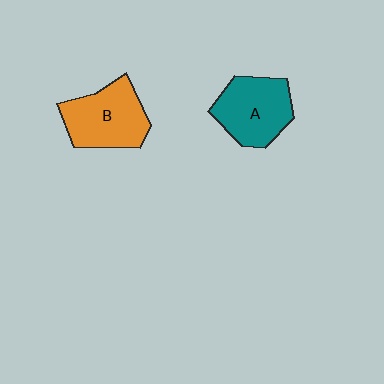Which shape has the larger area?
Shape B (orange).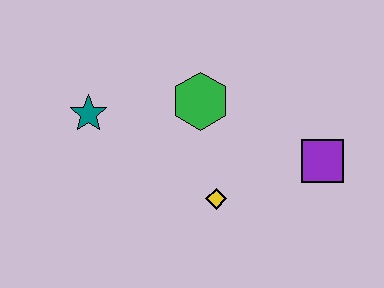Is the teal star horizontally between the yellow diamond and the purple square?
No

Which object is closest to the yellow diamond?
The green hexagon is closest to the yellow diamond.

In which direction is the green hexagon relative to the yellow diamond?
The green hexagon is above the yellow diamond.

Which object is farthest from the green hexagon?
The purple square is farthest from the green hexagon.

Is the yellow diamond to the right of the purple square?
No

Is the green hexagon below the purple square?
No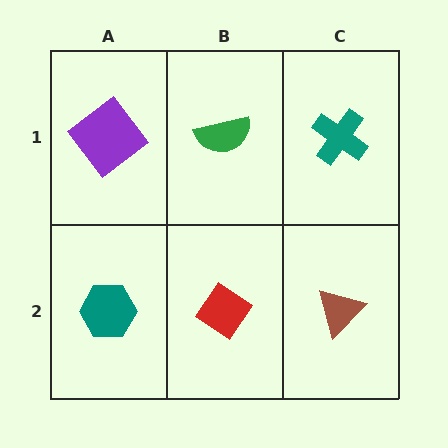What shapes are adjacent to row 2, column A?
A purple diamond (row 1, column A), a red diamond (row 2, column B).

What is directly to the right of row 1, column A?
A green semicircle.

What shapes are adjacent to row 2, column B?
A green semicircle (row 1, column B), a teal hexagon (row 2, column A), a brown triangle (row 2, column C).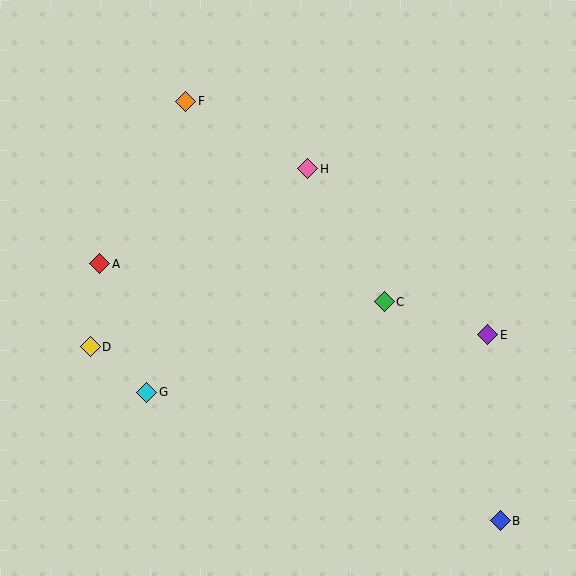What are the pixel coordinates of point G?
Point G is at (147, 392).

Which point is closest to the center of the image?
Point C at (384, 302) is closest to the center.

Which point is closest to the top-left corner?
Point F is closest to the top-left corner.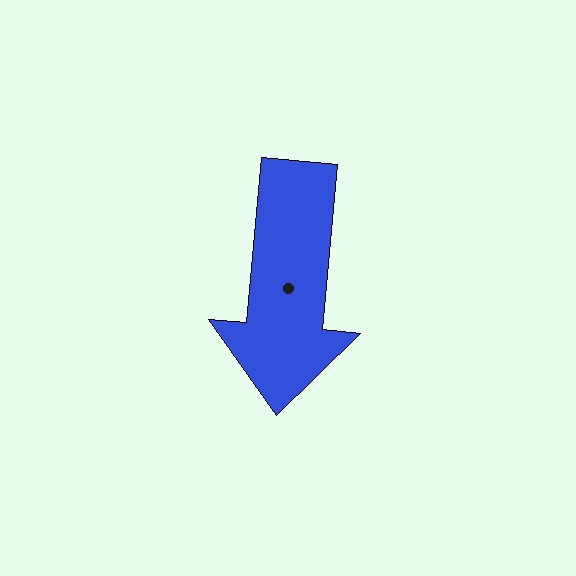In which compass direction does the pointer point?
South.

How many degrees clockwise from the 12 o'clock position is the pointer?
Approximately 185 degrees.